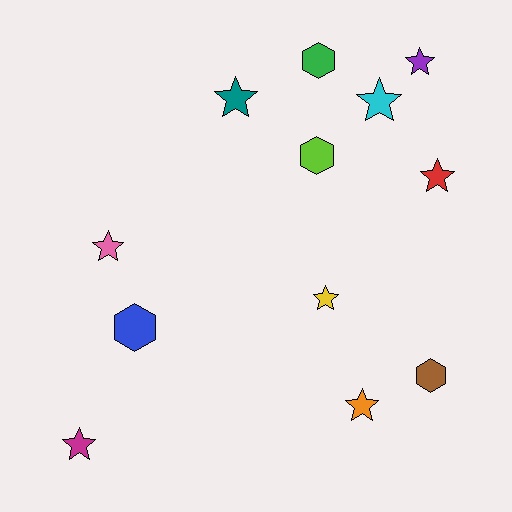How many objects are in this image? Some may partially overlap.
There are 12 objects.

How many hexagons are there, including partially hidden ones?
There are 4 hexagons.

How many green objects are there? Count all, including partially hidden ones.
There is 1 green object.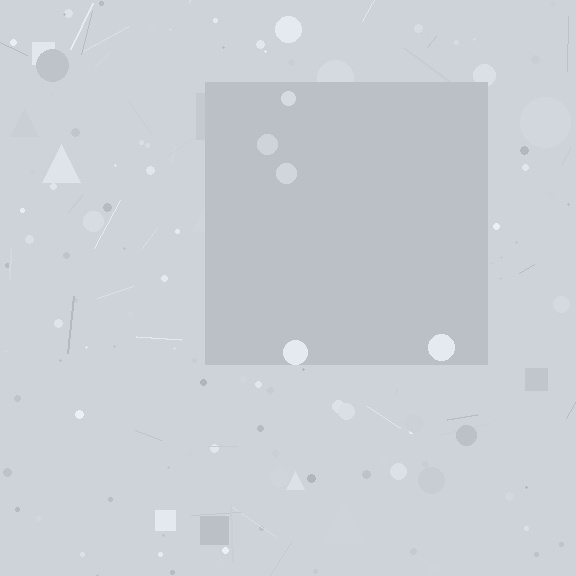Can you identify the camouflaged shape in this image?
The camouflaged shape is a square.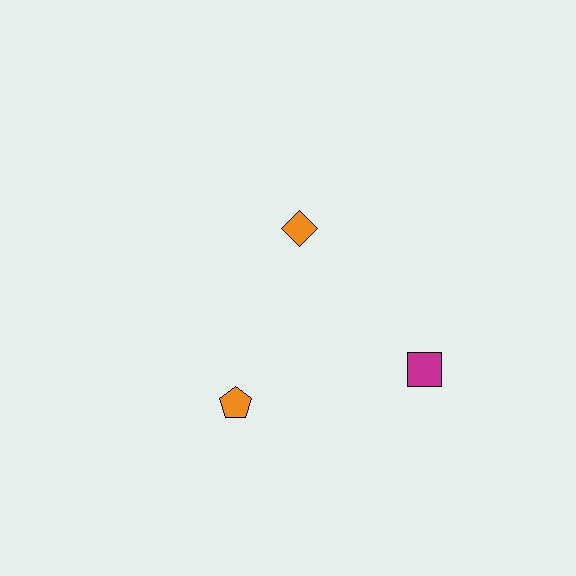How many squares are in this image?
There is 1 square.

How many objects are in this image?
There are 3 objects.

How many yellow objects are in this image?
There are no yellow objects.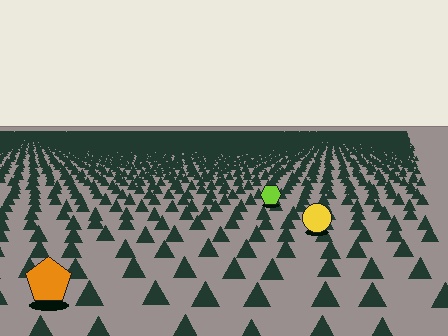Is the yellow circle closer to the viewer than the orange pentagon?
No. The orange pentagon is closer — you can tell from the texture gradient: the ground texture is coarser near it.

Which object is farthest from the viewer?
The lime hexagon is farthest from the viewer. It appears smaller and the ground texture around it is denser.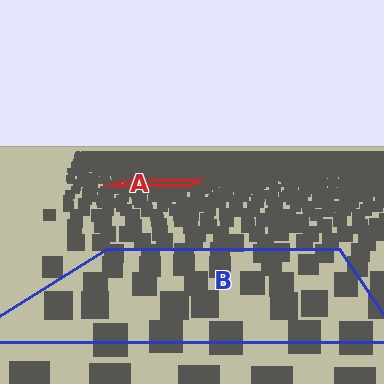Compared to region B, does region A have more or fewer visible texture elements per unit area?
Region A has more texture elements per unit area — they are packed more densely because it is farther away.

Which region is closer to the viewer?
Region B is closer. The texture elements there are larger and more spread out.